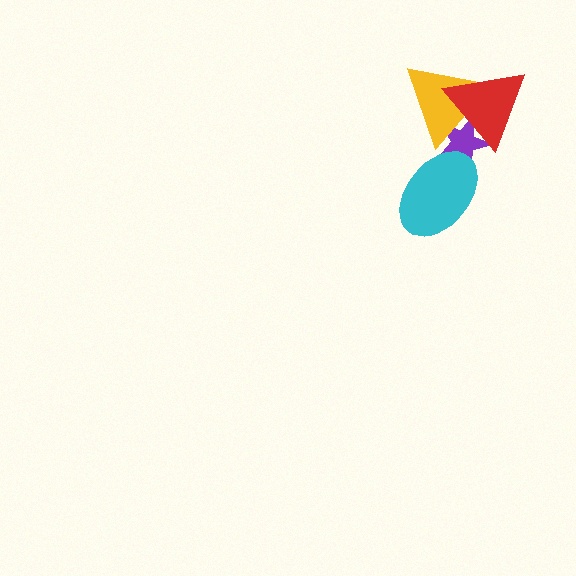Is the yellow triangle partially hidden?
Yes, it is partially covered by another shape.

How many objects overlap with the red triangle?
2 objects overlap with the red triangle.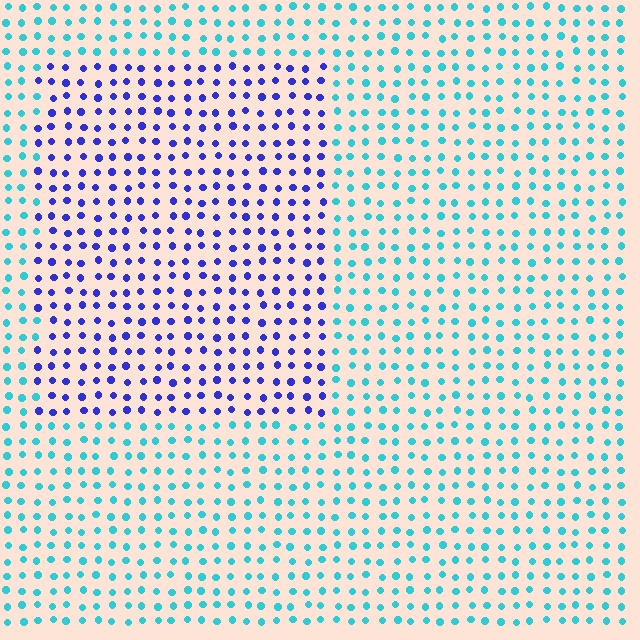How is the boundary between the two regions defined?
The boundary is defined purely by a slight shift in hue (about 57 degrees). Spacing, size, and orientation are identical on both sides.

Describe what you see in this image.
The image is filled with small cyan elements in a uniform arrangement. A rectangle-shaped region is visible where the elements are tinted to a slightly different hue, forming a subtle color boundary.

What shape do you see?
I see a rectangle.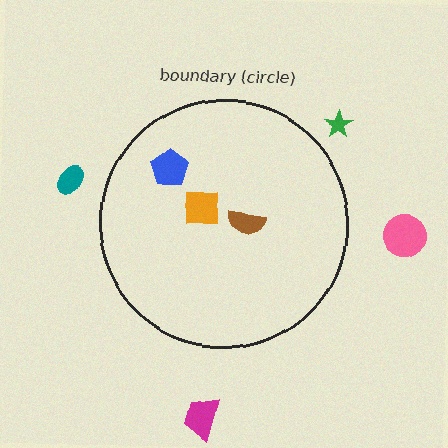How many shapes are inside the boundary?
3 inside, 4 outside.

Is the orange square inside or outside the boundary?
Inside.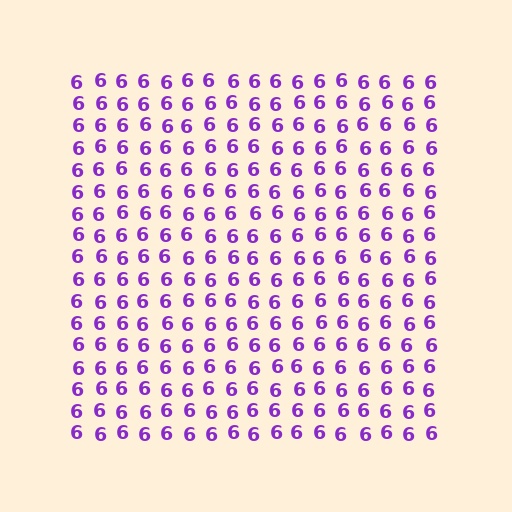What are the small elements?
The small elements are digit 6's.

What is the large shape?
The large shape is a square.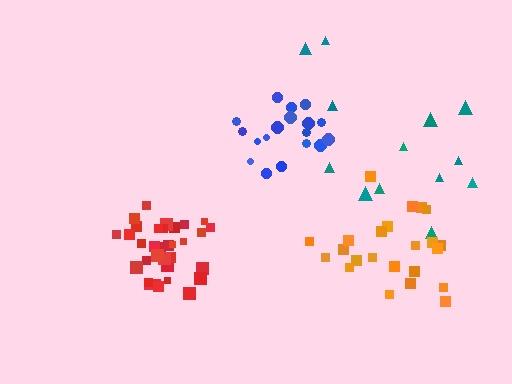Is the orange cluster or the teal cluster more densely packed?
Orange.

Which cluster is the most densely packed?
Red.